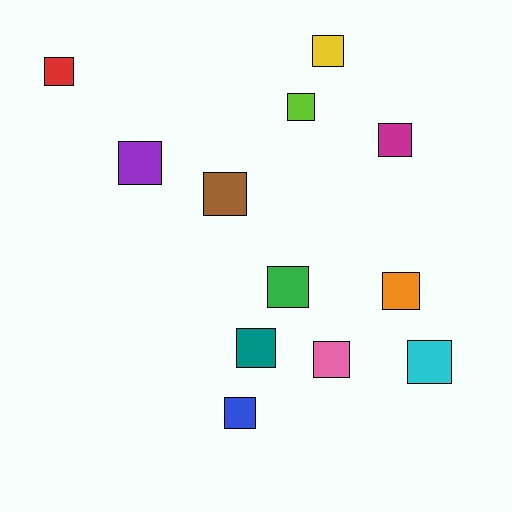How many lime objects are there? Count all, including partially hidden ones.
There is 1 lime object.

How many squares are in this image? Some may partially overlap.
There are 12 squares.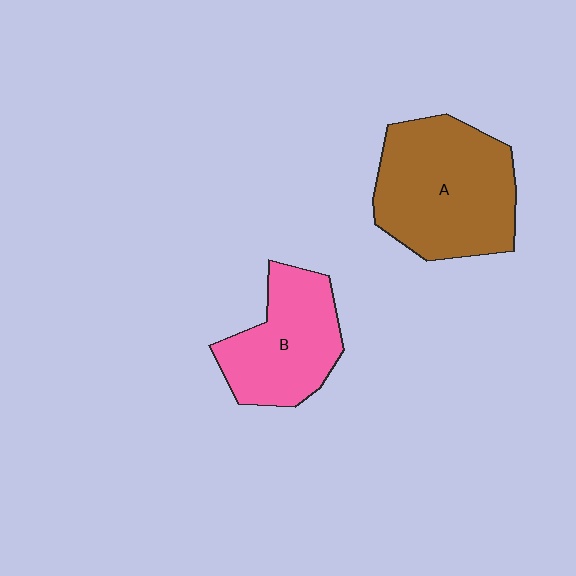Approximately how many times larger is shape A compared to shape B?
Approximately 1.4 times.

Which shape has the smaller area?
Shape B (pink).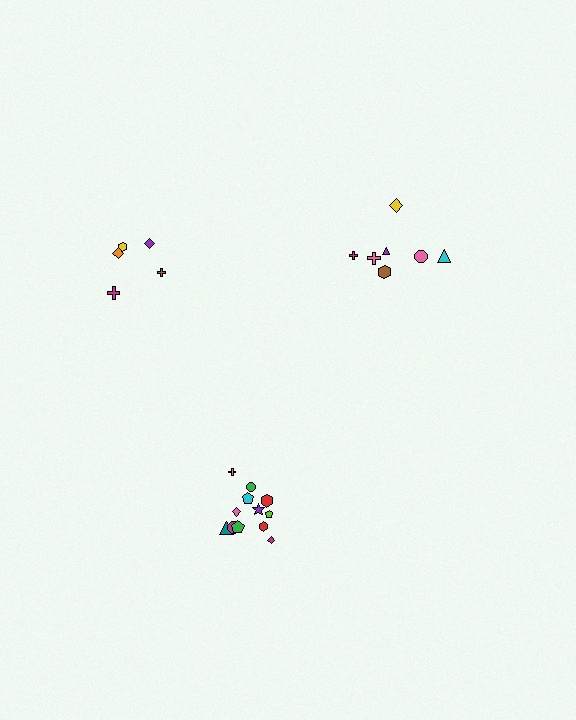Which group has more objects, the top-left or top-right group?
The top-right group.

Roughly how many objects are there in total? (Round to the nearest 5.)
Roughly 25 objects in total.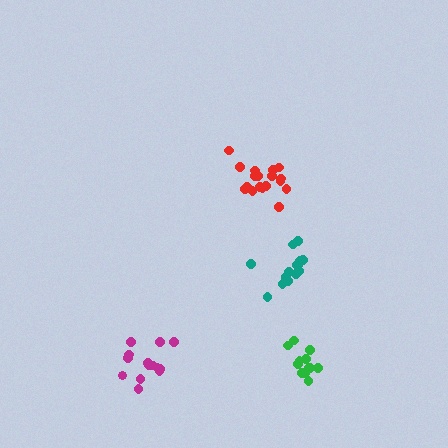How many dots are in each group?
Group 1: 12 dots, Group 2: 14 dots, Group 3: 18 dots, Group 4: 14 dots (58 total).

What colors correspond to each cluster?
The clusters are colored: green, magenta, red, teal.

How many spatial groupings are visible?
There are 4 spatial groupings.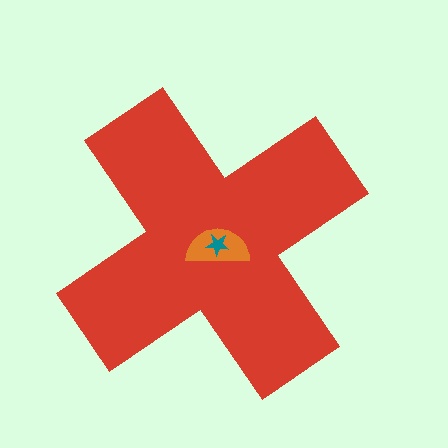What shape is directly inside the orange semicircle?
The teal star.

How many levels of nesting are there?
3.